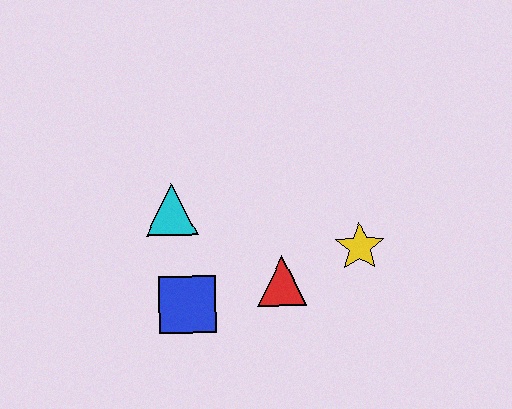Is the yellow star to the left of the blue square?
No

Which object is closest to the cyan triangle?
The blue square is closest to the cyan triangle.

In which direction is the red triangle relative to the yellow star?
The red triangle is to the left of the yellow star.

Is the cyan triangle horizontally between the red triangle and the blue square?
No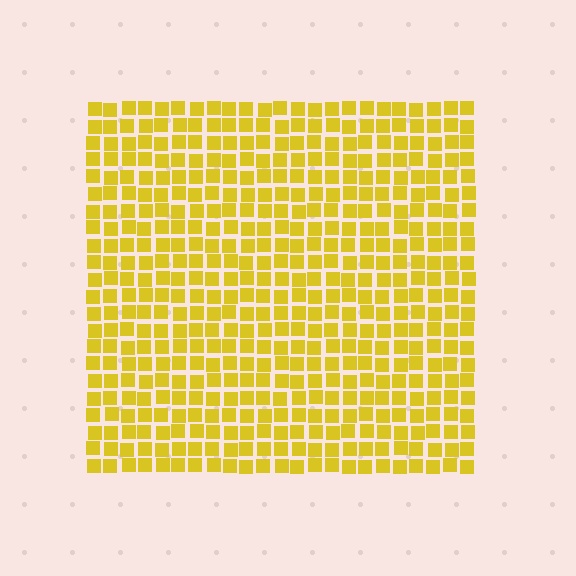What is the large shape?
The large shape is a square.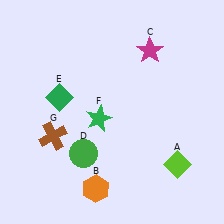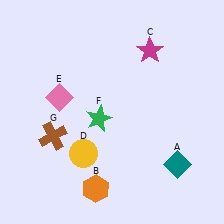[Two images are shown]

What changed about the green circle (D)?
In Image 1, D is green. In Image 2, it changed to yellow.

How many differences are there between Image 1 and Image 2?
There are 3 differences between the two images.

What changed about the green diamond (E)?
In Image 1, E is green. In Image 2, it changed to pink.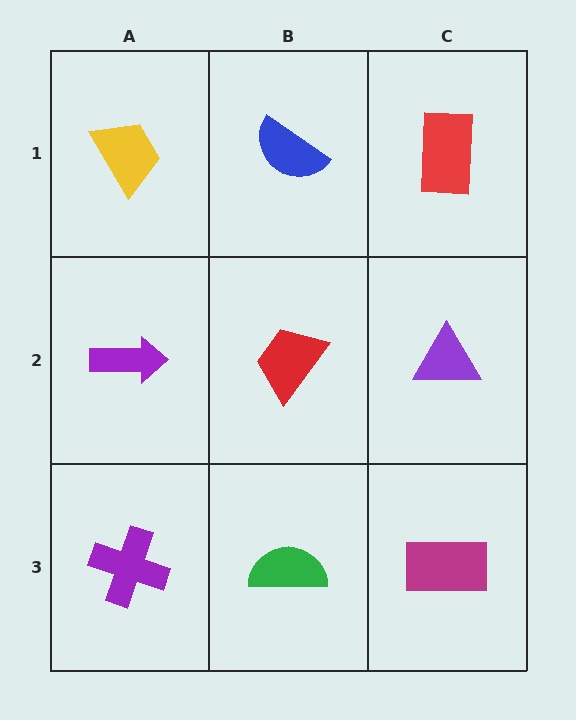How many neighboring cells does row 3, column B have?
3.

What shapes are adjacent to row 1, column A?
A purple arrow (row 2, column A), a blue semicircle (row 1, column B).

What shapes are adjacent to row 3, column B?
A red trapezoid (row 2, column B), a purple cross (row 3, column A), a magenta rectangle (row 3, column C).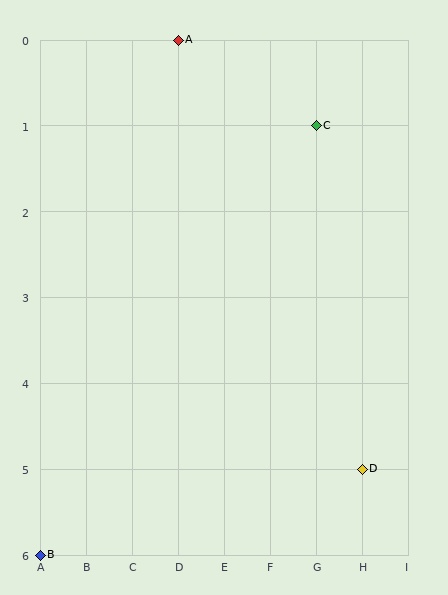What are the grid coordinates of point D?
Point D is at grid coordinates (H, 5).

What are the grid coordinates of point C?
Point C is at grid coordinates (G, 1).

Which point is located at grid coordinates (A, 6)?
Point B is at (A, 6).